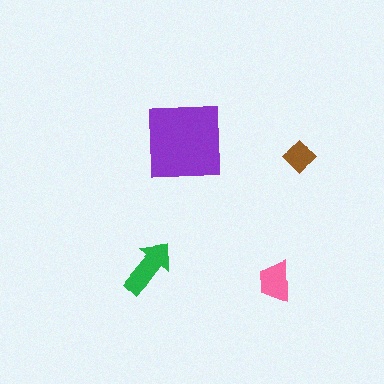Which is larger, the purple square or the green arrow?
The purple square.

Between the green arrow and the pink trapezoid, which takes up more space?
The green arrow.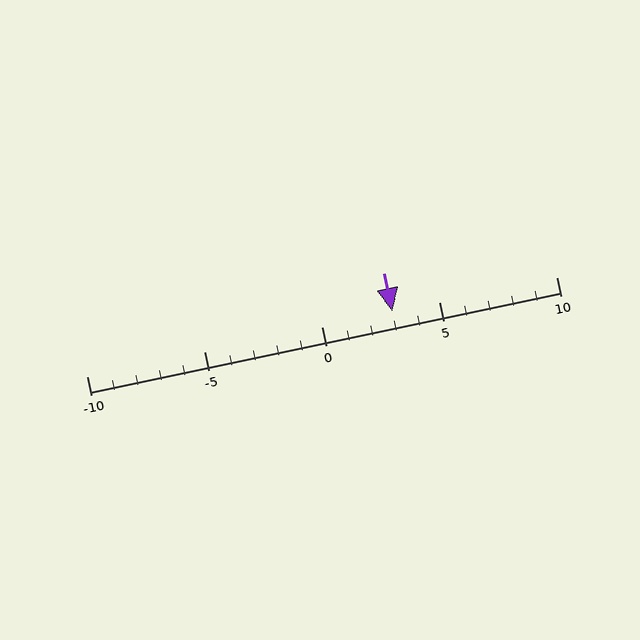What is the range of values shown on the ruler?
The ruler shows values from -10 to 10.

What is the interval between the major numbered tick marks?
The major tick marks are spaced 5 units apart.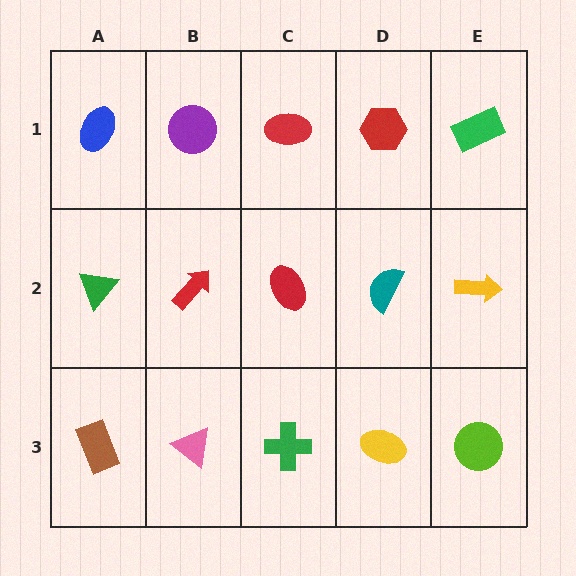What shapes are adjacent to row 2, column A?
A blue ellipse (row 1, column A), a brown rectangle (row 3, column A), a red arrow (row 2, column B).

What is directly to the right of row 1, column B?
A red ellipse.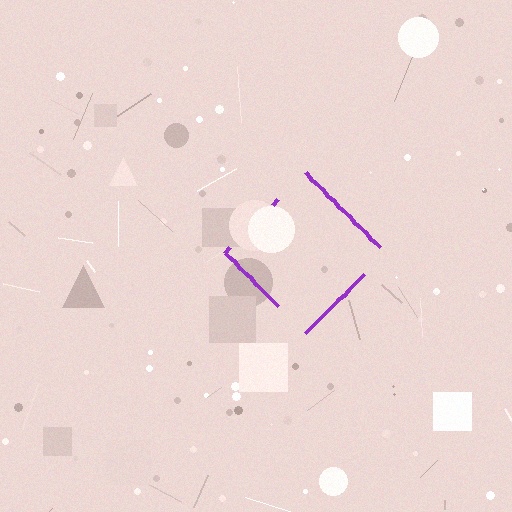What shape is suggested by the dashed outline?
The dashed outline suggests a diamond.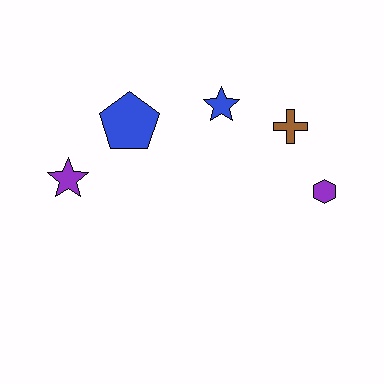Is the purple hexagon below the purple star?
Yes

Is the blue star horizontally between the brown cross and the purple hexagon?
No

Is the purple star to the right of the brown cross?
No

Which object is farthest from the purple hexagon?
The purple star is farthest from the purple hexagon.